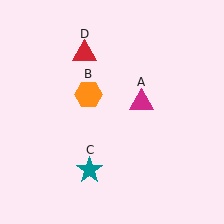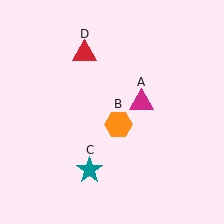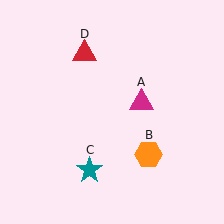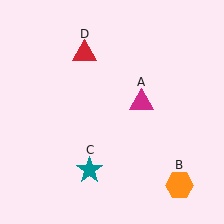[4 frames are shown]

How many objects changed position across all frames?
1 object changed position: orange hexagon (object B).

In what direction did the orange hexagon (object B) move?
The orange hexagon (object B) moved down and to the right.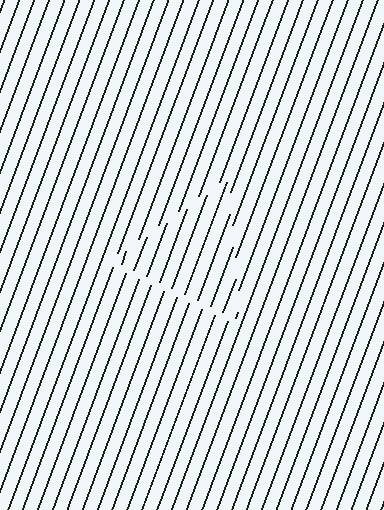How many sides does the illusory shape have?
3 sides — the line-ends trace a triangle.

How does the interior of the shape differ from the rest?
The interior of the shape contains the same grating, shifted by half a period — the contour is defined by the phase discontinuity where line-ends from the inner and outer gratings abut.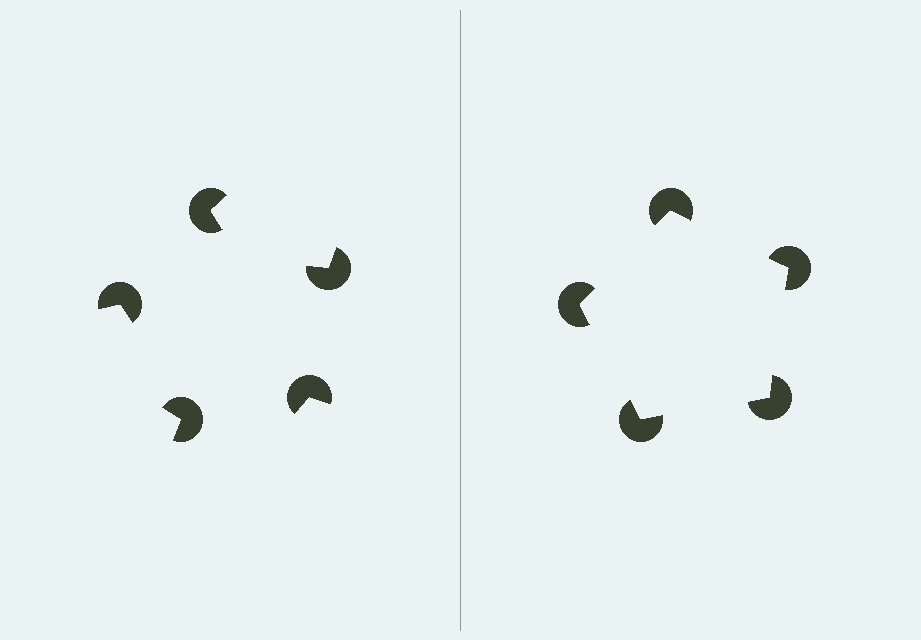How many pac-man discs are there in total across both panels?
10 — 5 on each side.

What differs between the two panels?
The pac-man discs are positioned identically on both sides; only the wedge orientations differ. On the right they align to a pentagon; on the left they are misaligned.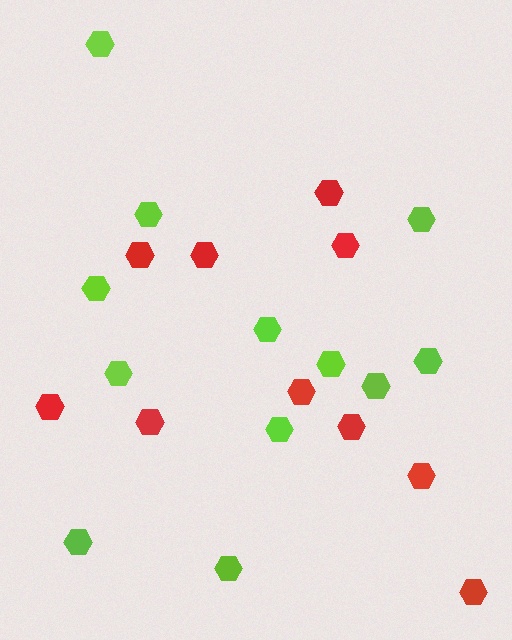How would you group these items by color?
There are 2 groups: one group of red hexagons (10) and one group of lime hexagons (12).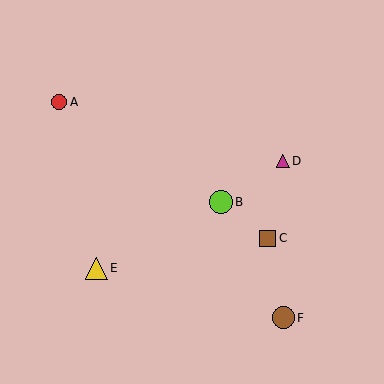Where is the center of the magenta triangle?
The center of the magenta triangle is at (283, 161).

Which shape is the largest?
The lime circle (labeled B) is the largest.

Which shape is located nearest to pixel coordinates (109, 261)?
The yellow triangle (labeled E) at (96, 268) is nearest to that location.